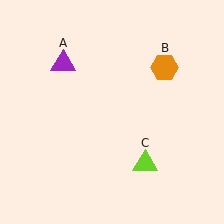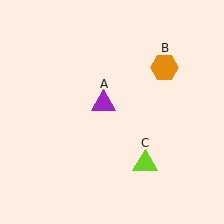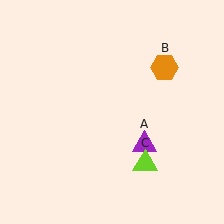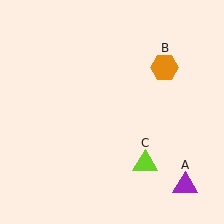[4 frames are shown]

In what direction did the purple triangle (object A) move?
The purple triangle (object A) moved down and to the right.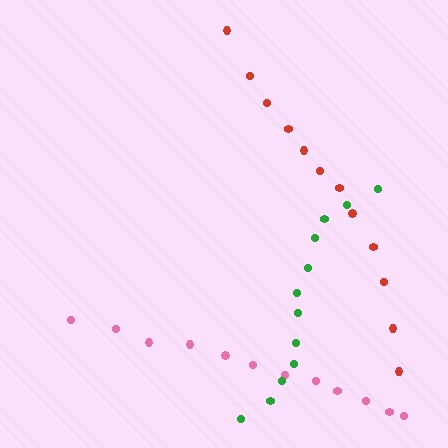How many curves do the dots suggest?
There are 3 distinct paths.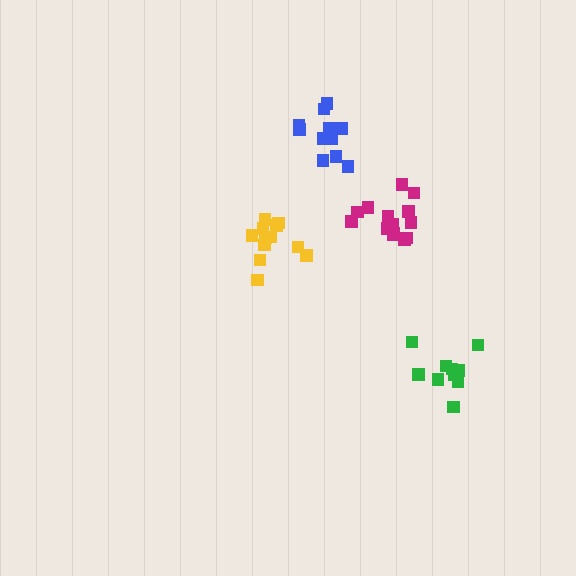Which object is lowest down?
The green cluster is bottommost.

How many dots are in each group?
Group 1: 12 dots, Group 2: 10 dots, Group 3: 14 dots, Group 4: 11 dots (47 total).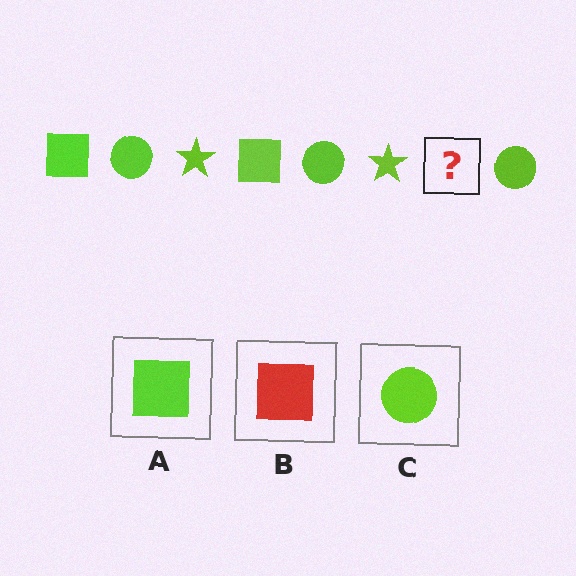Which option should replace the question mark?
Option A.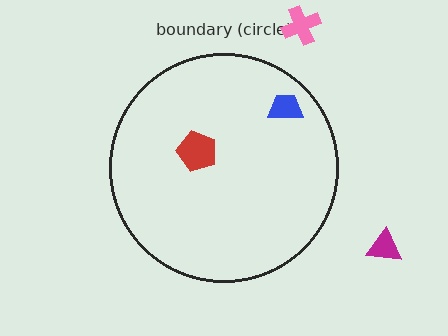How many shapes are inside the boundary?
2 inside, 2 outside.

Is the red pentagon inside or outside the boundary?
Inside.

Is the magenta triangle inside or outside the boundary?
Outside.